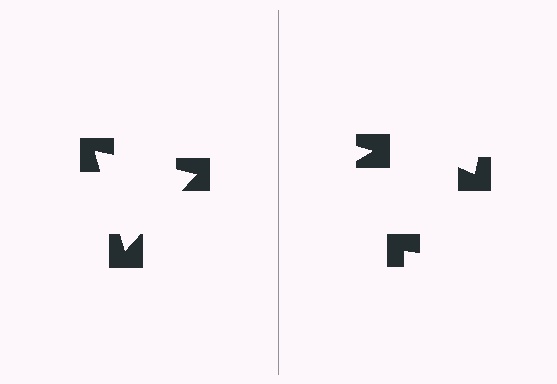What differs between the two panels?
The notched squares are positioned identically on both sides; only the wedge orientations differ. On the left they align to a triangle; on the right they are misaligned.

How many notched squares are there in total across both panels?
6 — 3 on each side.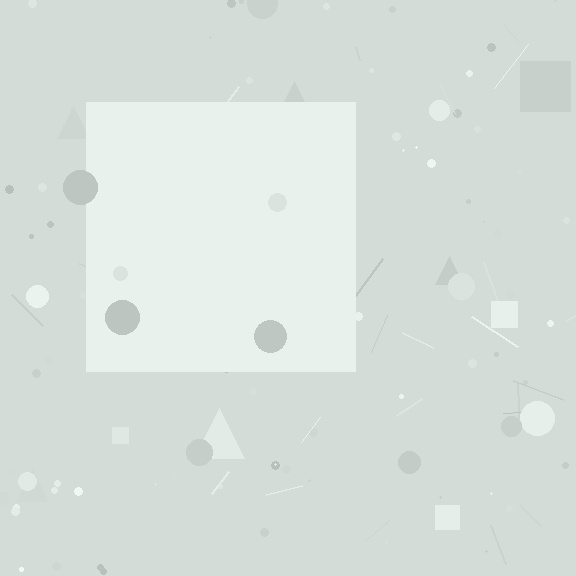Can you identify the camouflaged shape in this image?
The camouflaged shape is a square.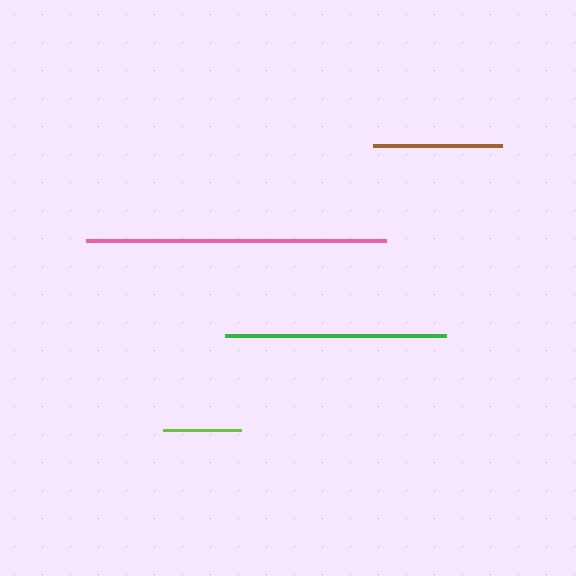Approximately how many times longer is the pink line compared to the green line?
The pink line is approximately 1.4 times the length of the green line.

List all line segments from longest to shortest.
From longest to shortest: pink, green, brown, lime.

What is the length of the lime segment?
The lime segment is approximately 79 pixels long.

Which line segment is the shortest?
The lime line is the shortest at approximately 79 pixels.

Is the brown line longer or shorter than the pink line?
The pink line is longer than the brown line.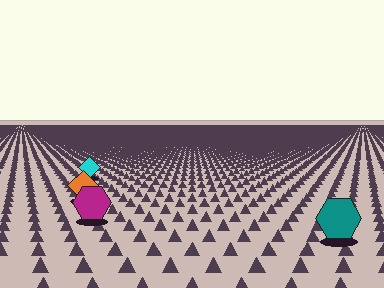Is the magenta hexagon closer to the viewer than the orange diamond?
Yes. The magenta hexagon is closer — you can tell from the texture gradient: the ground texture is coarser near it.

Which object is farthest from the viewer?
The cyan diamond is farthest from the viewer. It appears smaller and the ground texture around it is denser.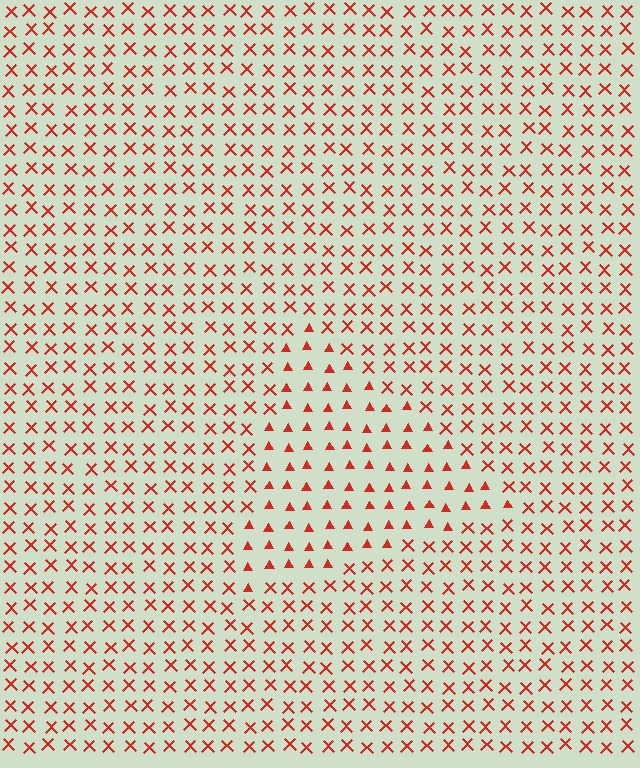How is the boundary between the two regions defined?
The boundary is defined by a change in element shape: triangles inside vs. X marks outside. All elements share the same color and spacing.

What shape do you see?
I see a triangle.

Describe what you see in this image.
The image is filled with small red elements arranged in a uniform grid. A triangle-shaped region contains triangles, while the surrounding area contains X marks. The boundary is defined purely by the change in element shape.